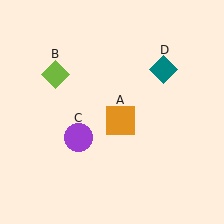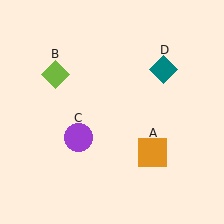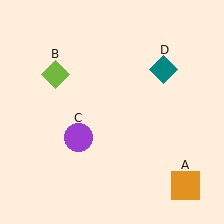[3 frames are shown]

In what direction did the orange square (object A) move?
The orange square (object A) moved down and to the right.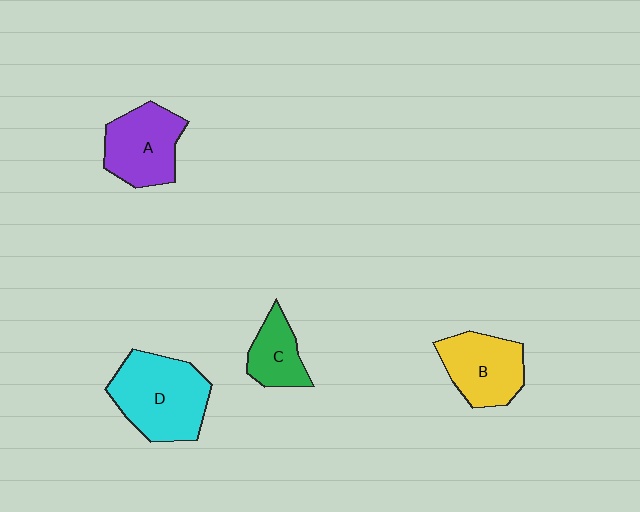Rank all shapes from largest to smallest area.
From largest to smallest: D (cyan), A (purple), B (yellow), C (green).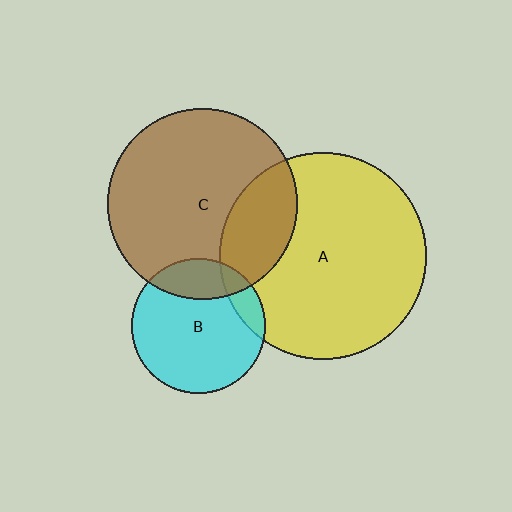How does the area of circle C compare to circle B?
Approximately 2.0 times.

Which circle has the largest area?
Circle A (yellow).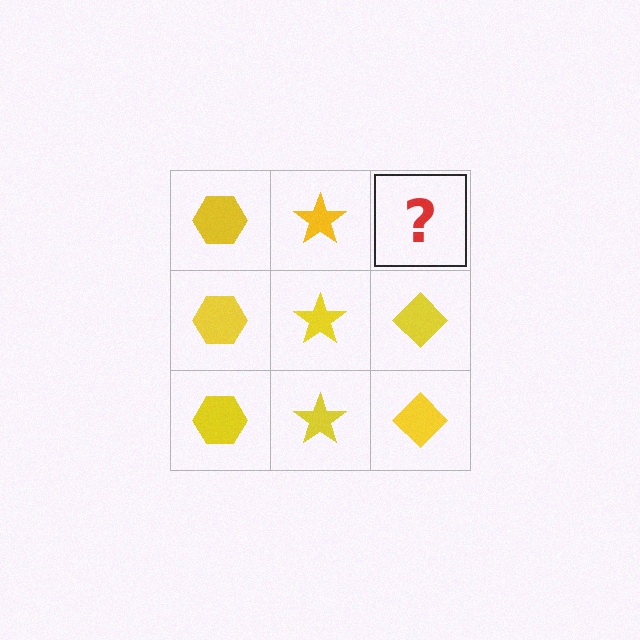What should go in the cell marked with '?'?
The missing cell should contain a yellow diamond.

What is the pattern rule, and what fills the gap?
The rule is that each column has a consistent shape. The gap should be filled with a yellow diamond.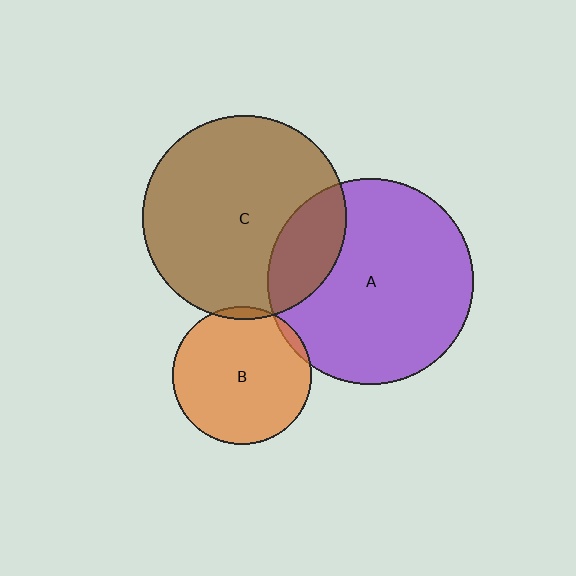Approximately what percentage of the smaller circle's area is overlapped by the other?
Approximately 5%.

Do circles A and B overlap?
Yes.